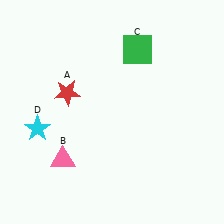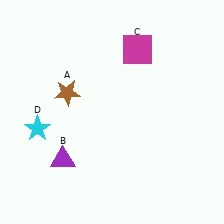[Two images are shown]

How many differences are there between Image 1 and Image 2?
There are 3 differences between the two images.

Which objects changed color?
A changed from red to brown. B changed from pink to purple. C changed from green to magenta.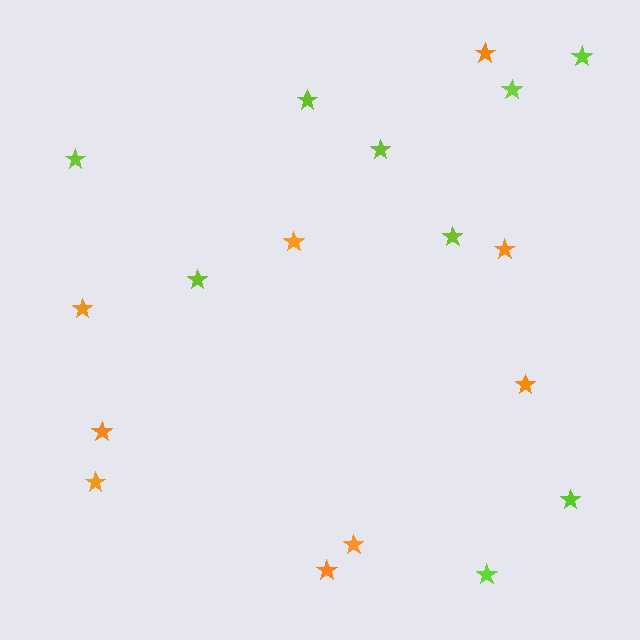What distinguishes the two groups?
There are 2 groups: one group of orange stars (9) and one group of lime stars (9).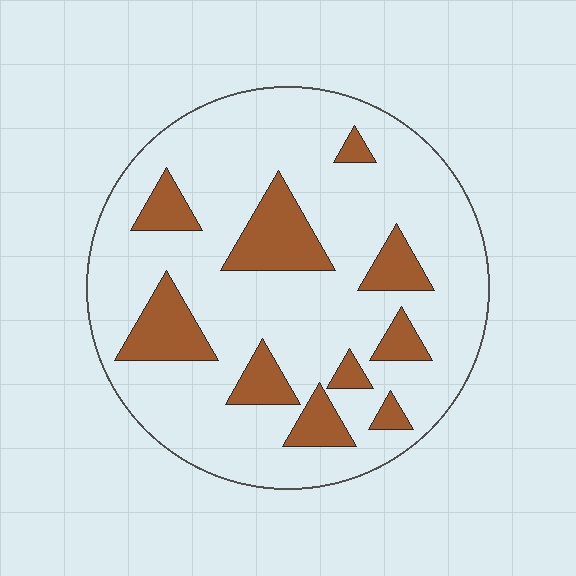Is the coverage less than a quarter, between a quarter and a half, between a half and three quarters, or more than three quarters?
Less than a quarter.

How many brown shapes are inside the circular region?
10.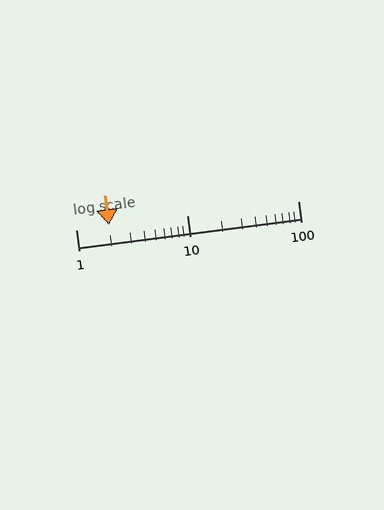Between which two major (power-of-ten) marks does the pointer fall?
The pointer is between 1 and 10.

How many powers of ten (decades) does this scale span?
The scale spans 2 decades, from 1 to 100.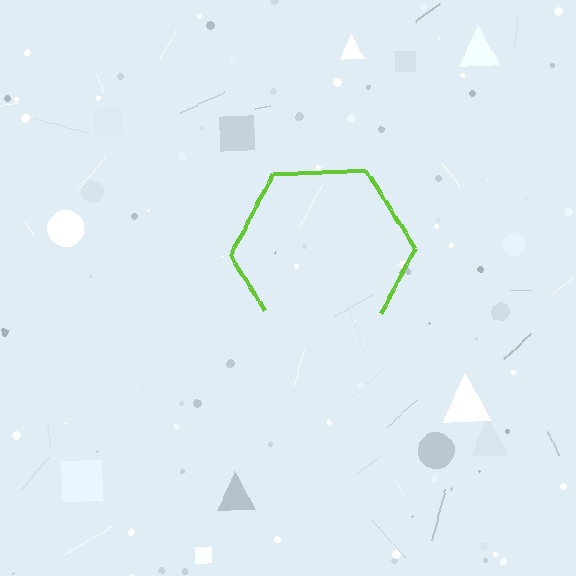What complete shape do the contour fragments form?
The contour fragments form a hexagon.